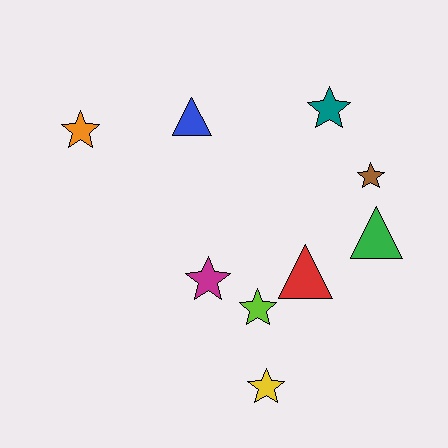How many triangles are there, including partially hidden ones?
There are 3 triangles.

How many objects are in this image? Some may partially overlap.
There are 9 objects.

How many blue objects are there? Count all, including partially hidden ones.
There is 1 blue object.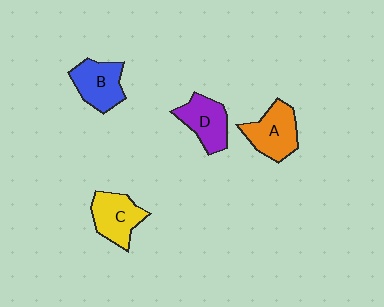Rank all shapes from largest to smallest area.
From largest to smallest: A (orange), C (yellow), B (blue), D (purple).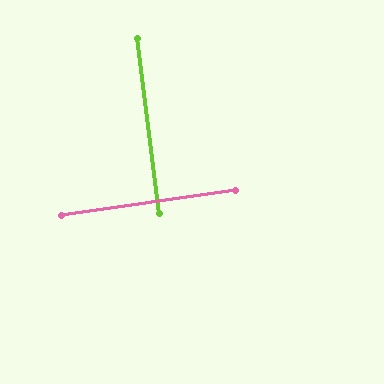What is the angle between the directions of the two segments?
Approximately 89 degrees.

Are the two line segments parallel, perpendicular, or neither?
Perpendicular — they meet at approximately 89°.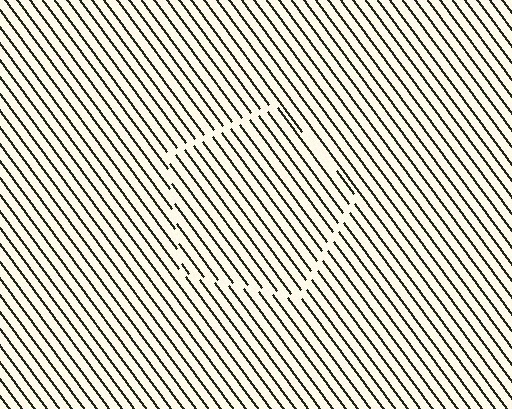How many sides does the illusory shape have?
5 sides — the line-ends trace a pentagon.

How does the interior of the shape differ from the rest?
The interior of the shape contains the same grating, shifted by half a period — the contour is defined by the phase discontinuity where line-ends from the inner and outer gratings abut.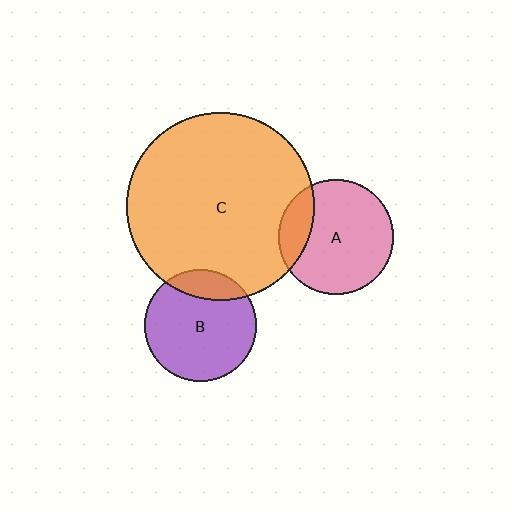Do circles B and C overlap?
Yes.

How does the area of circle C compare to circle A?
Approximately 2.7 times.